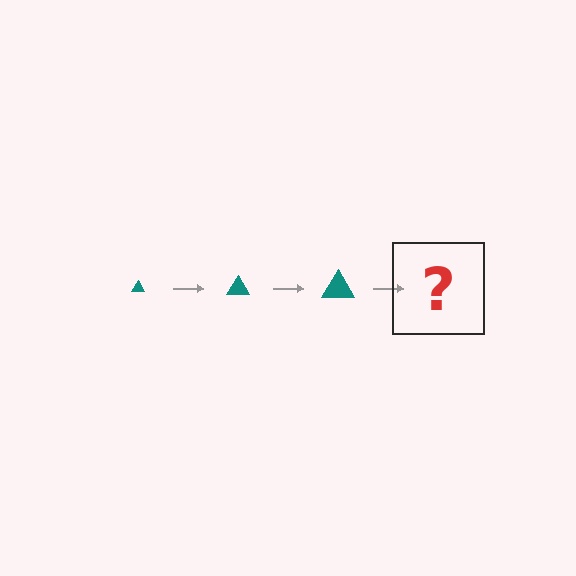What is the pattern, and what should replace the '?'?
The pattern is that the triangle gets progressively larger each step. The '?' should be a teal triangle, larger than the previous one.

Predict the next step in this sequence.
The next step is a teal triangle, larger than the previous one.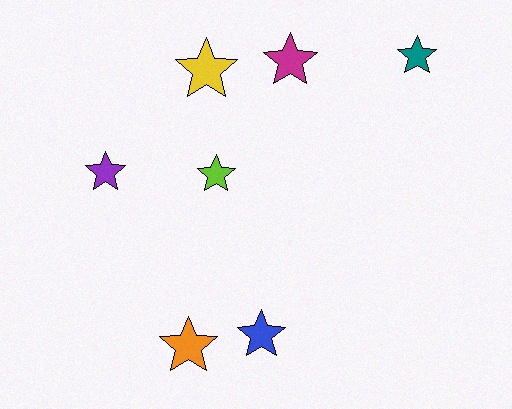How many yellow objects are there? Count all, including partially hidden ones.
There is 1 yellow object.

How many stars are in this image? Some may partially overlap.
There are 7 stars.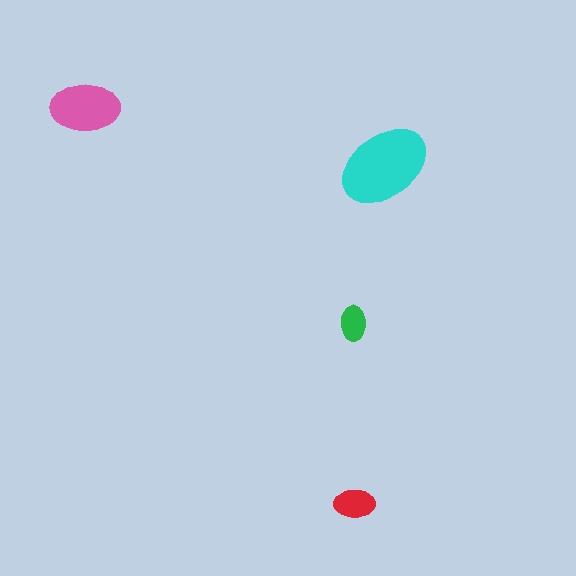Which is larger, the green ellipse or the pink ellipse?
The pink one.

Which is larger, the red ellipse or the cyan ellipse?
The cyan one.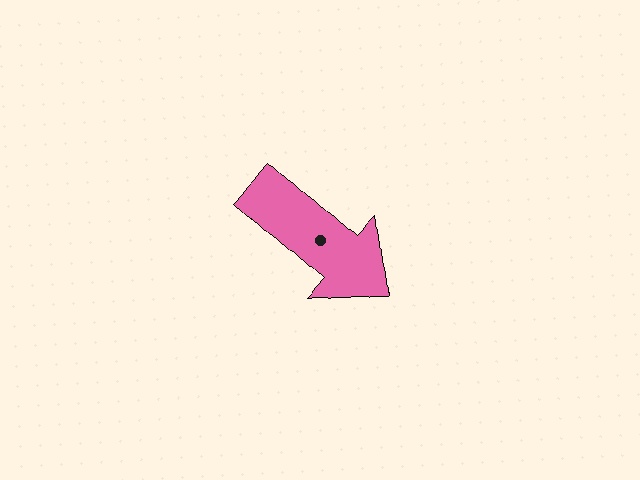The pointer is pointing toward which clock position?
Roughly 4 o'clock.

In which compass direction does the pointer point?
Southeast.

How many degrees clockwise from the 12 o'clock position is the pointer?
Approximately 132 degrees.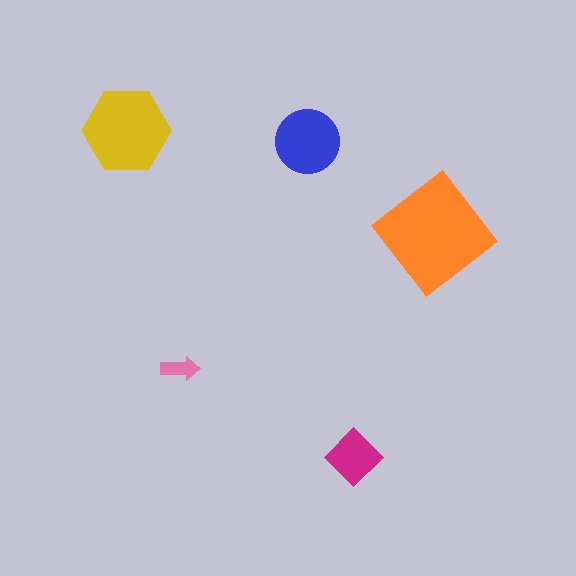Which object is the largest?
The orange diamond.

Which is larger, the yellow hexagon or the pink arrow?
The yellow hexagon.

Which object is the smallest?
The pink arrow.